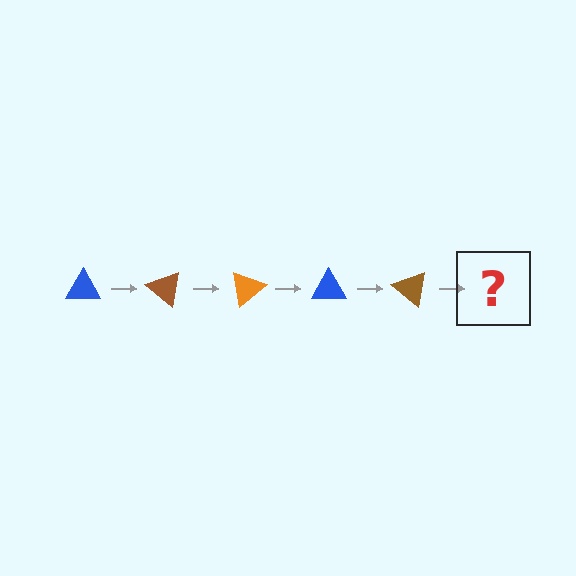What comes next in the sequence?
The next element should be an orange triangle, rotated 200 degrees from the start.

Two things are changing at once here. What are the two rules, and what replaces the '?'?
The two rules are that it rotates 40 degrees each step and the color cycles through blue, brown, and orange. The '?' should be an orange triangle, rotated 200 degrees from the start.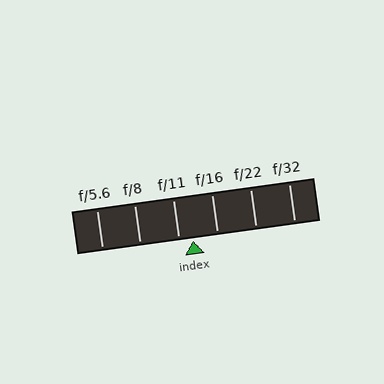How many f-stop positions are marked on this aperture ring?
There are 6 f-stop positions marked.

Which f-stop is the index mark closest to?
The index mark is closest to f/11.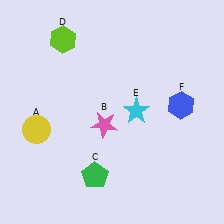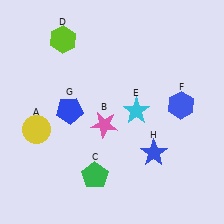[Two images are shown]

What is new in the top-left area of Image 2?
A blue pentagon (G) was added in the top-left area of Image 2.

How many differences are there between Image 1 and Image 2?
There are 2 differences between the two images.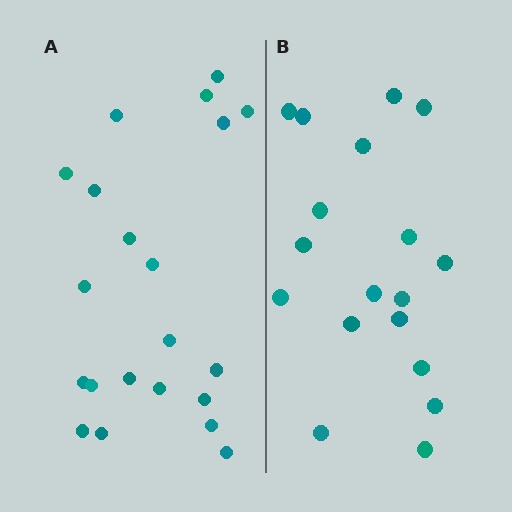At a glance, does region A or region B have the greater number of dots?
Region A (the left region) has more dots.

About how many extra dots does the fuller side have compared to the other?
Region A has just a few more — roughly 2 or 3 more dots than region B.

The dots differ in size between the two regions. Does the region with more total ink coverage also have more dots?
No. Region B has more total ink coverage because its dots are larger, but region A actually contains more individual dots. Total area can be misleading — the number of items is what matters here.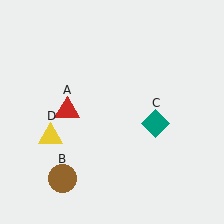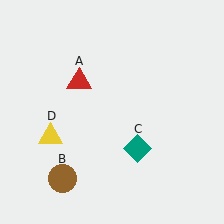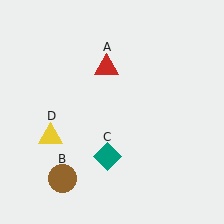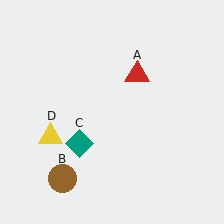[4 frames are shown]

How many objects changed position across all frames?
2 objects changed position: red triangle (object A), teal diamond (object C).